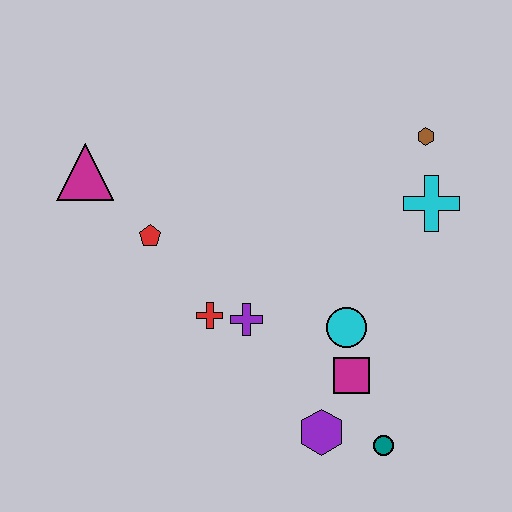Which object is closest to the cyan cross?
The brown hexagon is closest to the cyan cross.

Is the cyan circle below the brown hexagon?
Yes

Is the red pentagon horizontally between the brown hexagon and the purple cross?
No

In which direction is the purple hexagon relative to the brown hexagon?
The purple hexagon is below the brown hexagon.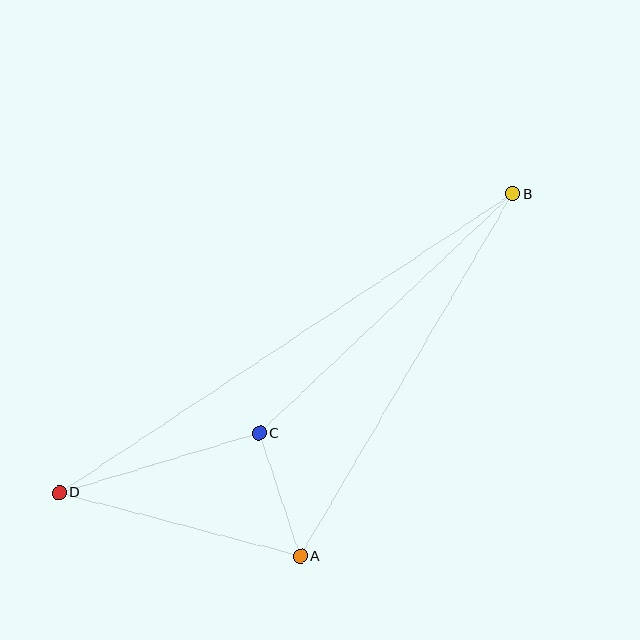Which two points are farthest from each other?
Points B and D are farthest from each other.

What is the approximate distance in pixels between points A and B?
The distance between A and B is approximately 421 pixels.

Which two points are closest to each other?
Points A and C are closest to each other.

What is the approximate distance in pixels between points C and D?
The distance between C and D is approximately 208 pixels.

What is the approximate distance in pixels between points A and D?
The distance between A and D is approximately 249 pixels.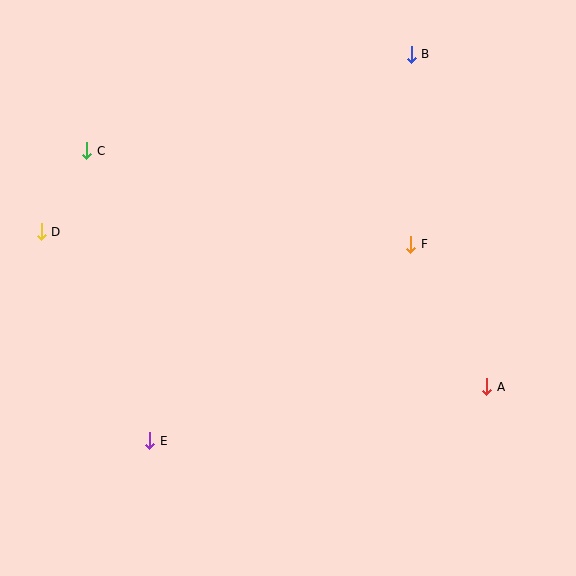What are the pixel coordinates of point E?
Point E is at (150, 441).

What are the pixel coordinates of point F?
Point F is at (411, 244).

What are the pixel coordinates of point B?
Point B is at (411, 54).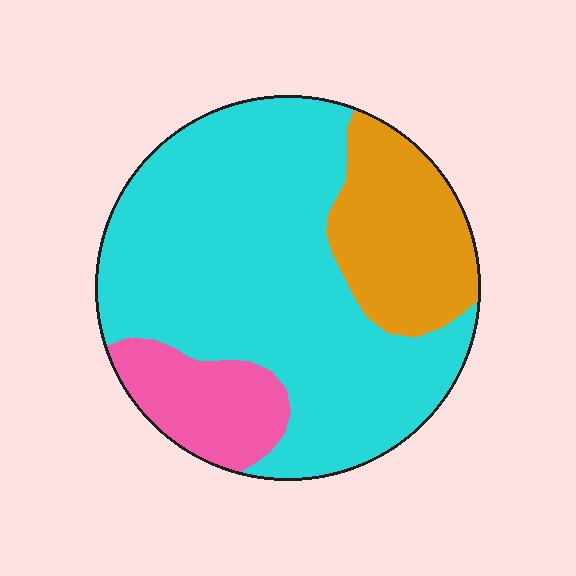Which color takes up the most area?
Cyan, at roughly 65%.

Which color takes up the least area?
Pink, at roughly 15%.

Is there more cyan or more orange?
Cyan.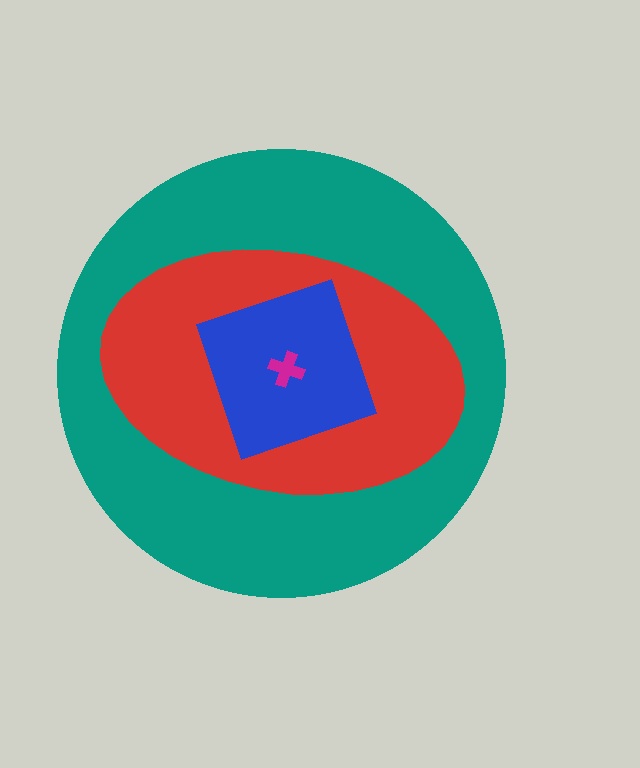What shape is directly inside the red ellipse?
The blue square.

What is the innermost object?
The magenta cross.